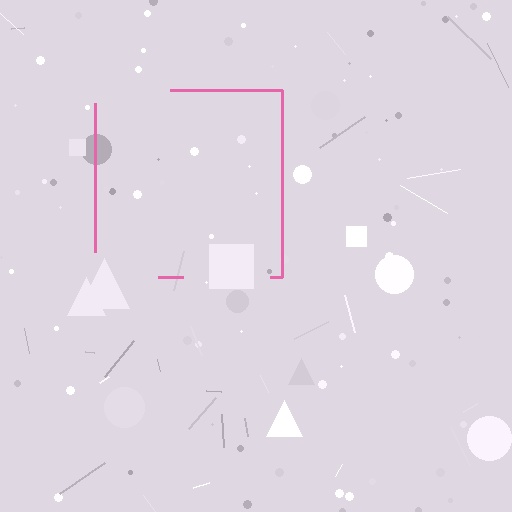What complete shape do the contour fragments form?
The contour fragments form a square.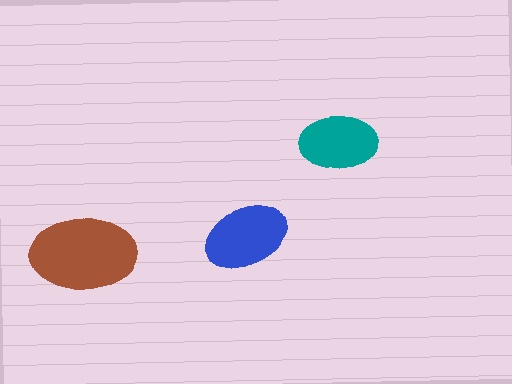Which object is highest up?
The teal ellipse is topmost.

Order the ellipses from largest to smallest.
the brown one, the blue one, the teal one.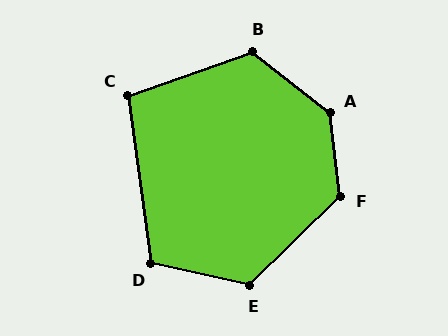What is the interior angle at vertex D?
Approximately 111 degrees (obtuse).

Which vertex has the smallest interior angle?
C, at approximately 102 degrees.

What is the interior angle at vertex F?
Approximately 127 degrees (obtuse).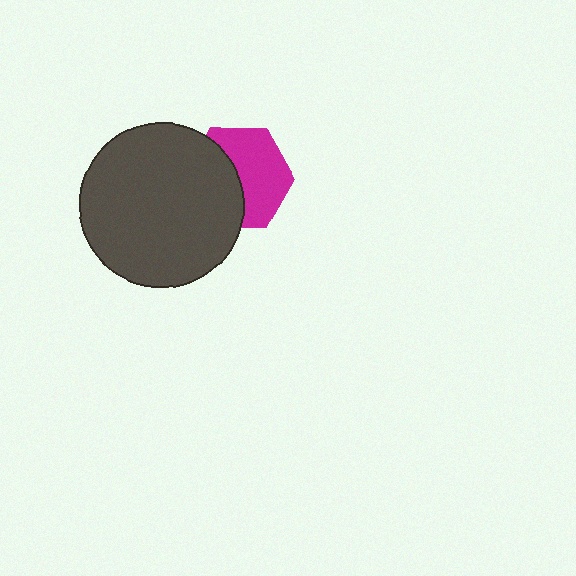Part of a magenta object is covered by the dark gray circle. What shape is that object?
It is a hexagon.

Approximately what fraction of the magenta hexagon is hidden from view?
Roughly 45% of the magenta hexagon is hidden behind the dark gray circle.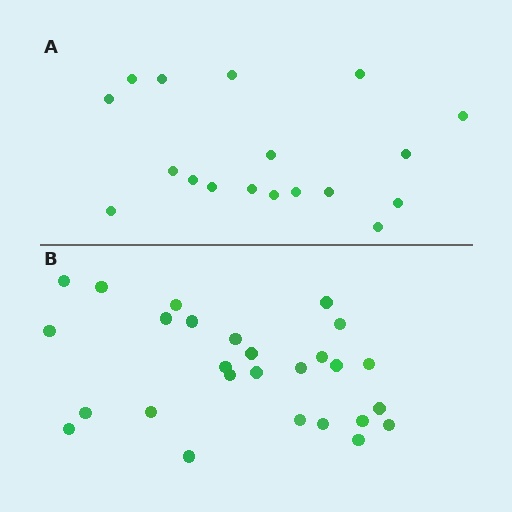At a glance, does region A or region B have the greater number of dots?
Region B (the bottom region) has more dots.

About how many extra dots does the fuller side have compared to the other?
Region B has roughly 8 or so more dots than region A.